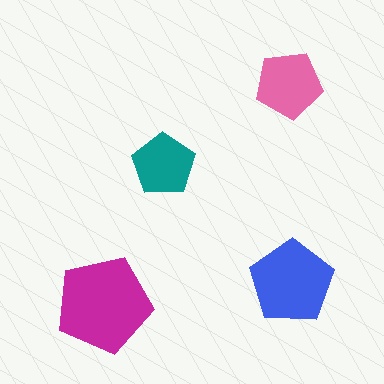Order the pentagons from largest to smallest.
the magenta one, the blue one, the pink one, the teal one.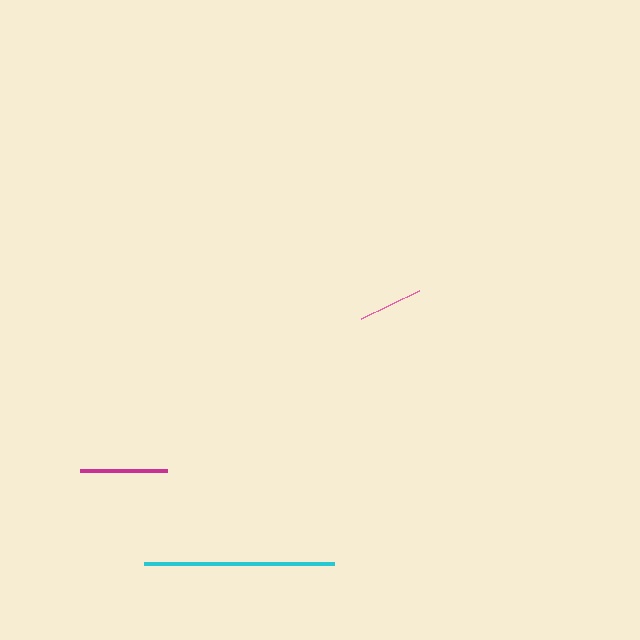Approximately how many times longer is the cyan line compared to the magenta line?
The cyan line is approximately 2.2 times the length of the magenta line.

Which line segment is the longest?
The cyan line is the longest at approximately 190 pixels.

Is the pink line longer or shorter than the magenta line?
The magenta line is longer than the pink line.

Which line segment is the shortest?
The pink line is the shortest at approximately 64 pixels.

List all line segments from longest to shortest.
From longest to shortest: cyan, magenta, pink.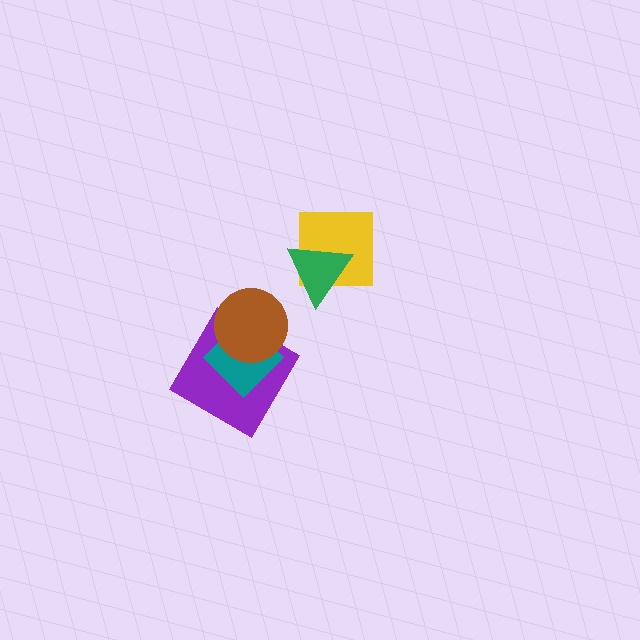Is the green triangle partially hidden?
No, no other shape covers it.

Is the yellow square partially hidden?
Yes, it is partially covered by another shape.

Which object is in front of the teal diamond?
The brown circle is in front of the teal diamond.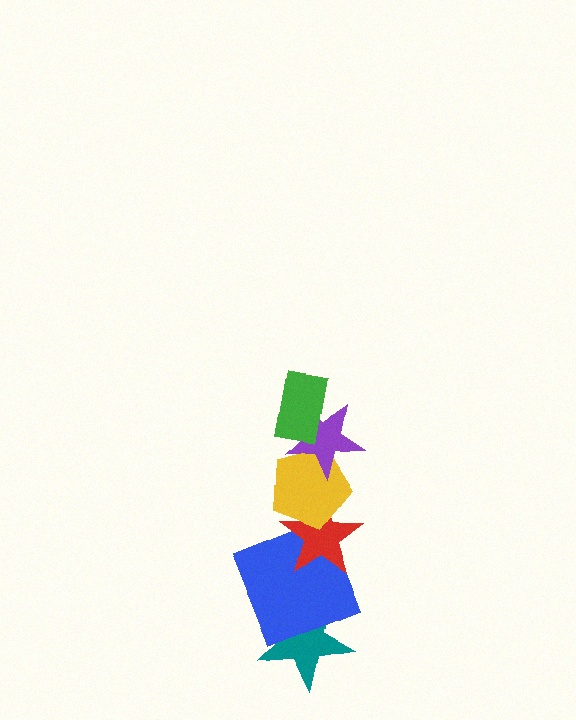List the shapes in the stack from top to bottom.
From top to bottom: the green rectangle, the purple star, the yellow pentagon, the red star, the blue square, the teal star.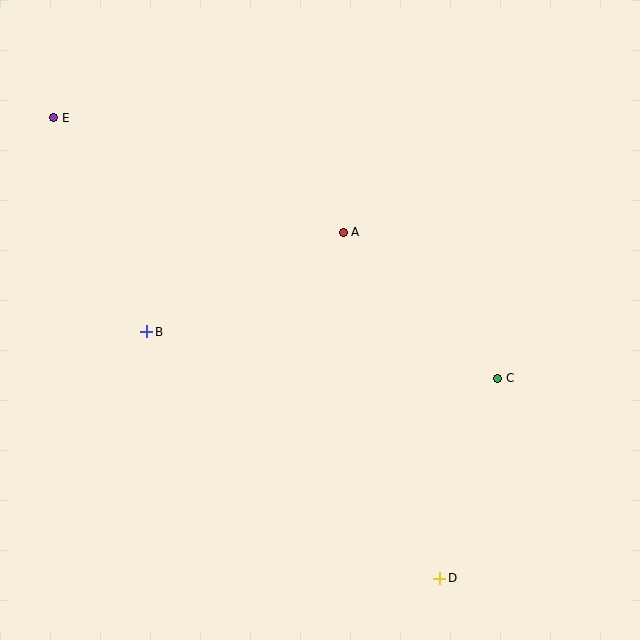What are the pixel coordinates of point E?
Point E is at (54, 118).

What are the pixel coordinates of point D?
Point D is at (440, 578).